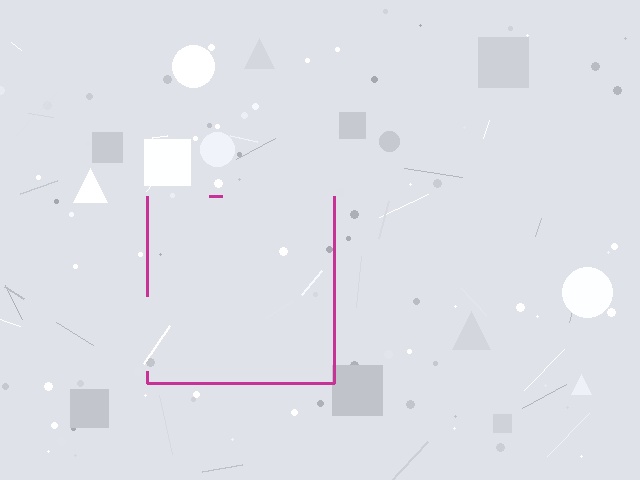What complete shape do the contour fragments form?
The contour fragments form a square.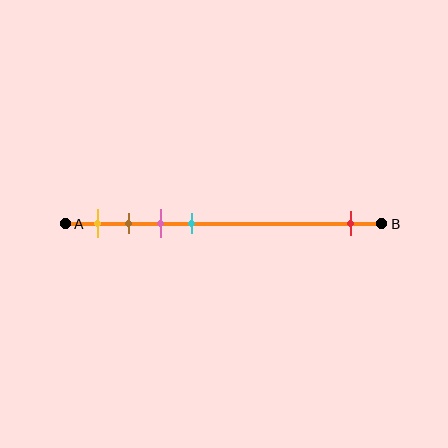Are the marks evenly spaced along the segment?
No, the marks are not evenly spaced.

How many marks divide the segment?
There are 5 marks dividing the segment.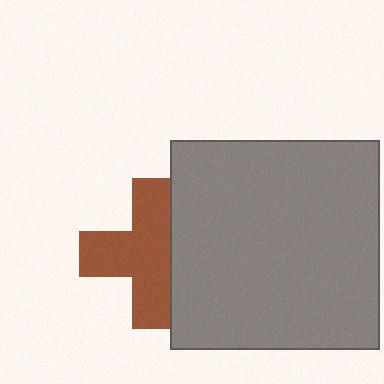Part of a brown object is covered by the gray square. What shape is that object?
It is a cross.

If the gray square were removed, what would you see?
You would see the complete brown cross.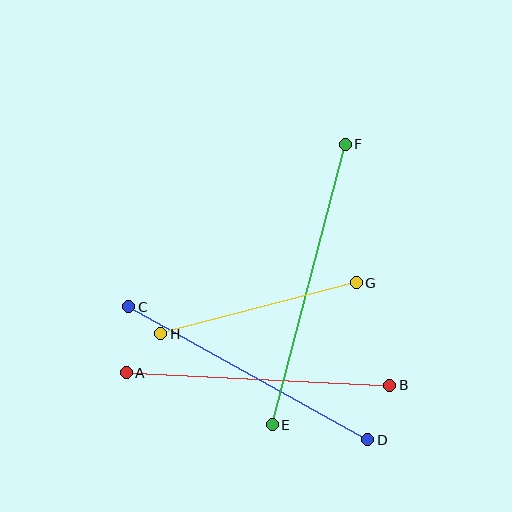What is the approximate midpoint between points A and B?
The midpoint is at approximately (258, 379) pixels.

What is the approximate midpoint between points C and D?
The midpoint is at approximately (248, 373) pixels.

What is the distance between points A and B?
The distance is approximately 264 pixels.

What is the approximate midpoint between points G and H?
The midpoint is at approximately (259, 308) pixels.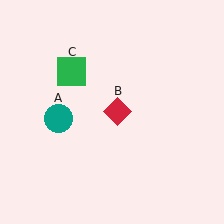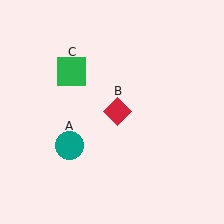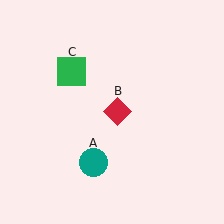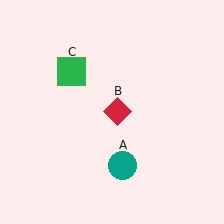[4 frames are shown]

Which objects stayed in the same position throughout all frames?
Red diamond (object B) and green square (object C) remained stationary.